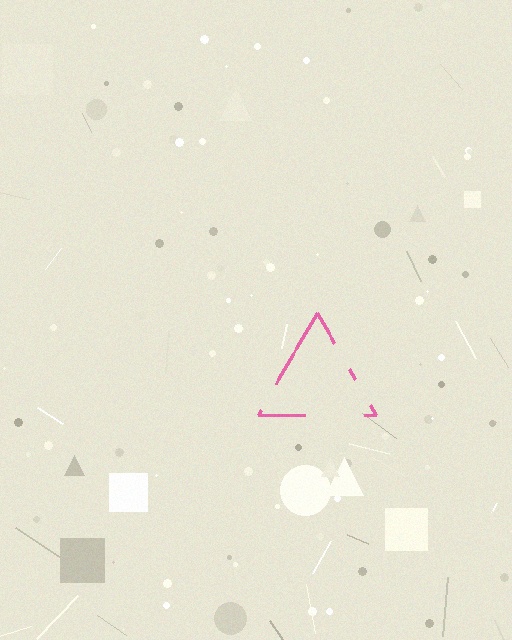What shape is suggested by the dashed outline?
The dashed outline suggests a triangle.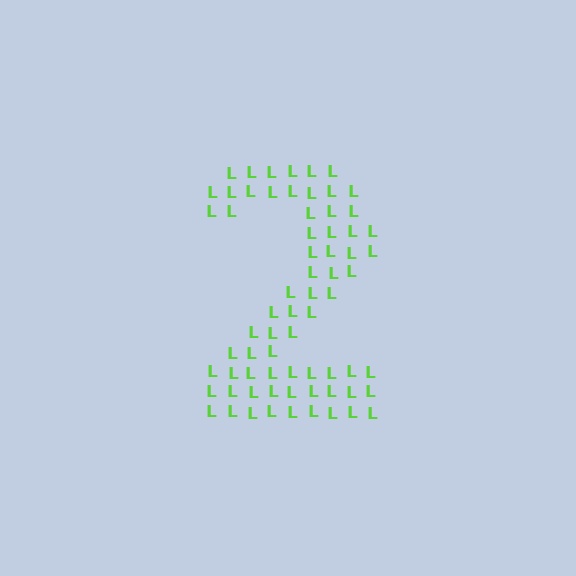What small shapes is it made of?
It is made of small letter L's.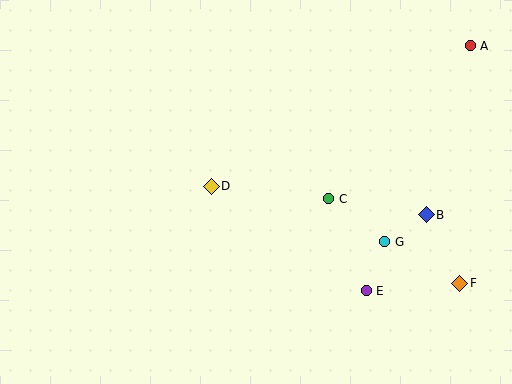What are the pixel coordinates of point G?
Point G is at (385, 242).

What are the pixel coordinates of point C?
Point C is at (329, 199).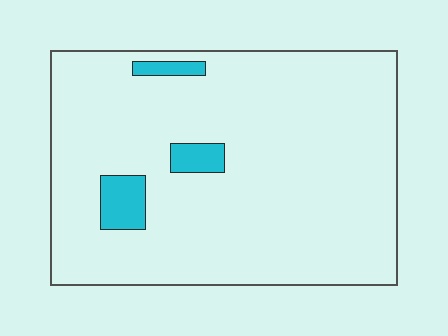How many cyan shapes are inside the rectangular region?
3.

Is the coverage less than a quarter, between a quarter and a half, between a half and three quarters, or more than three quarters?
Less than a quarter.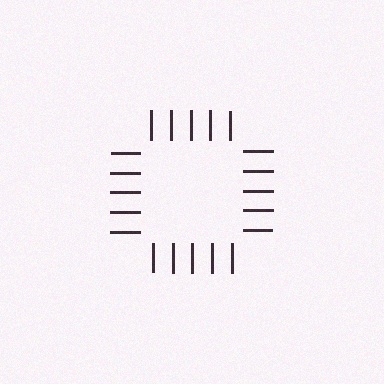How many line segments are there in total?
20 — 5 along each of the 4 edges.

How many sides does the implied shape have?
4 sides — the line-ends trace a square.